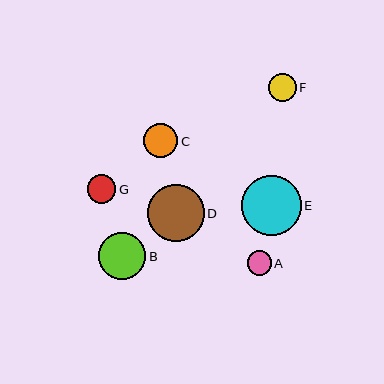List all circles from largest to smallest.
From largest to smallest: E, D, B, C, G, F, A.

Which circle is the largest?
Circle E is the largest with a size of approximately 59 pixels.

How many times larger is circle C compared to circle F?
Circle C is approximately 1.2 times the size of circle F.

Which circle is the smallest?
Circle A is the smallest with a size of approximately 24 pixels.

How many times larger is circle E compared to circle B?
Circle E is approximately 1.3 times the size of circle B.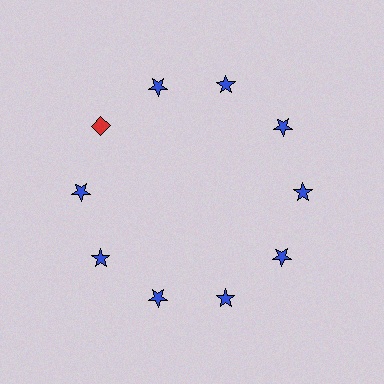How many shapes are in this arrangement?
There are 10 shapes arranged in a ring pattern.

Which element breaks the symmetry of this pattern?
The red diamond at roughly the 10 o'clock position breaks the symmetry. All other shapes are blue stars.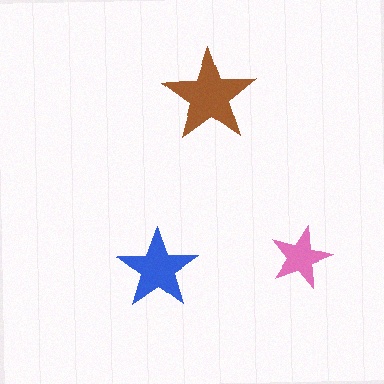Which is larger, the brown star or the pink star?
The brown one.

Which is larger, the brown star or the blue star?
The brown one.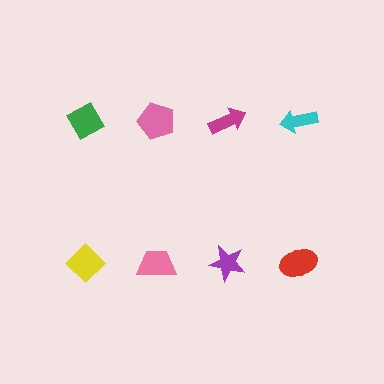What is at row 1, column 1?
A green diamond.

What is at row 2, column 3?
A purple star.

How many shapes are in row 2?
4 shapes.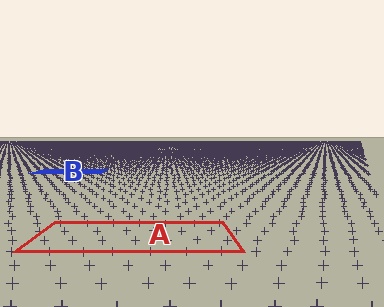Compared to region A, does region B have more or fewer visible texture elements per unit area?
Region B has more texture elements per unit area — they are packed more densely because it is farther away.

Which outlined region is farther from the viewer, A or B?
Region B is farther from the viewer — the texture elements inside it appear smaller and more densely packed.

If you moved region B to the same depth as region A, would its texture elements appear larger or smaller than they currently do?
They would appear larger. At a closer depth, the same texture elements are projected at a bigger on-screen size.